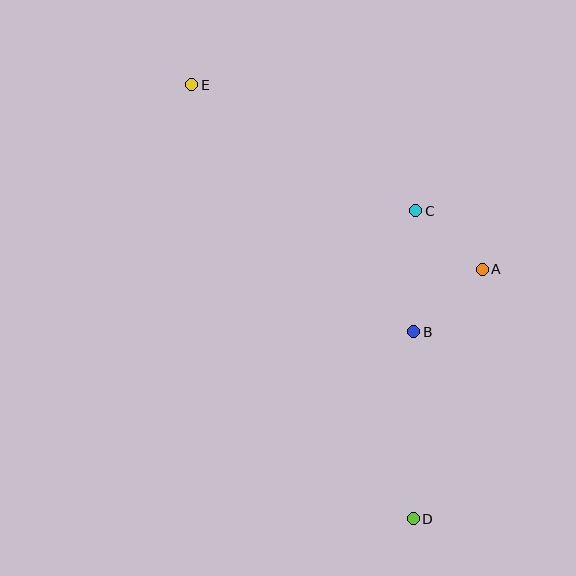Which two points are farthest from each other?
Points D and E are farthest from each other.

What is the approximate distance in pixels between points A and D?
The distance between A and D is approximately 259 pixels.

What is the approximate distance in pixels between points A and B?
The distance between A and B is approximately 93 pixels.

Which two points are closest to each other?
Points A and C are closest to each other.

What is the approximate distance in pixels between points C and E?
The distance between C and E is approximately 257 pixels.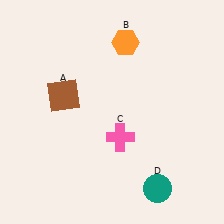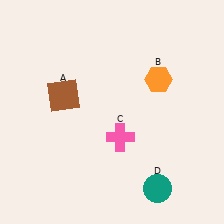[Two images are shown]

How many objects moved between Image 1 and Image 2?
1 object moved between the two images.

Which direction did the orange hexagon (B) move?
The orange hexagon (B) moved down.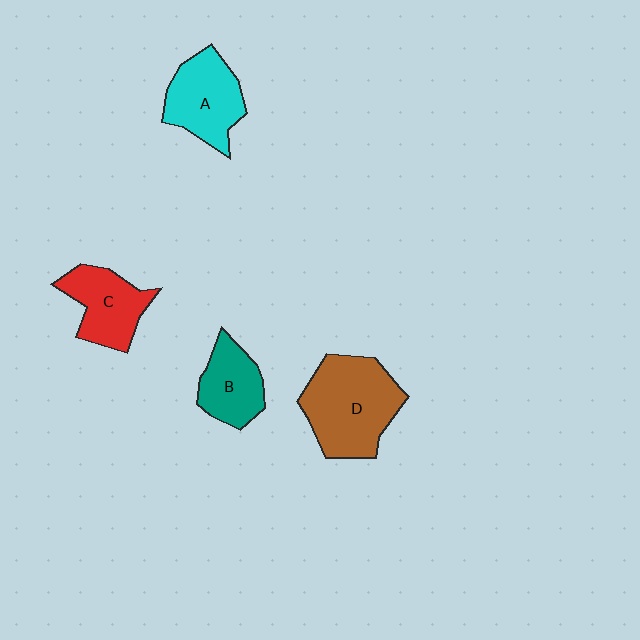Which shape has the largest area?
Shape D (brown).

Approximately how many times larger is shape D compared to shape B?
Approximately 1.8 times.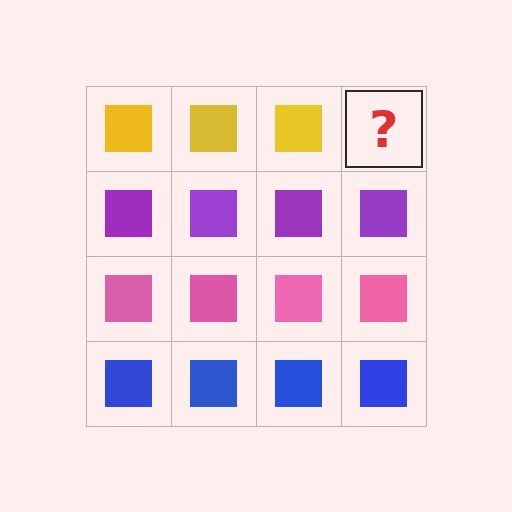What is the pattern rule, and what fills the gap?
The rule is that each row has a consistent color. The gap should be filled with a yellow square.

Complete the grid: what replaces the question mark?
The question mark should be replaced with a yellow square.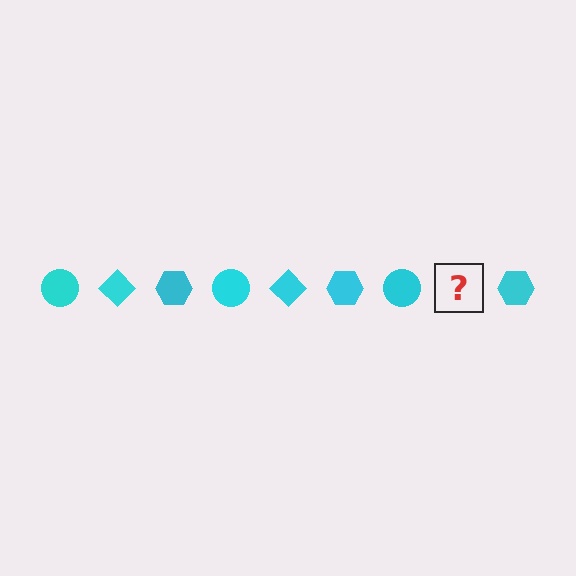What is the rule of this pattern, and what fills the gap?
The rule is that the pattern cycles through circle, diamond, hexagon shapes in cyan. The gap should be filled with a cyan diamond.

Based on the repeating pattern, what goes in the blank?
The blank should be a cyan diamond.